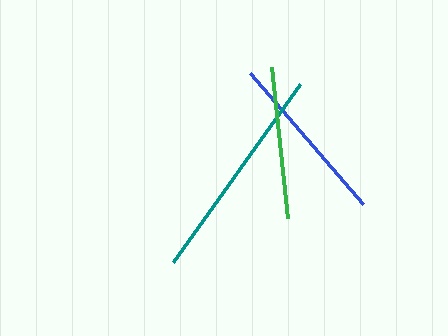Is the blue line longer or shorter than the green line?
The blue line is longer than the green line.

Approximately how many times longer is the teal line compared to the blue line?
The teal line is approximately 1.3 times the length of the blue line.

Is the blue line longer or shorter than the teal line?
The teal line is longer than the blue line.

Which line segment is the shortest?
The green line is the shortest at approximately 151 pixels.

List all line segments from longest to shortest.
From longest to shortest: teal, blue, green.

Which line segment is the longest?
The teal line is the longest at approximately 218 pixels.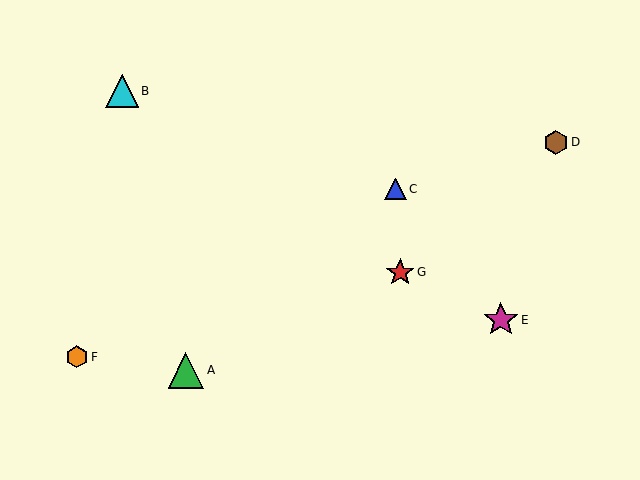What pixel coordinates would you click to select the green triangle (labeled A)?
Click at (186, 370) to select the green triangle A.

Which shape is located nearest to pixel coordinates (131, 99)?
The cyan triangle (labeled B) at (122, 91) is nearest to that location.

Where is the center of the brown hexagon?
The center of the brown hexagon is at (556, 142).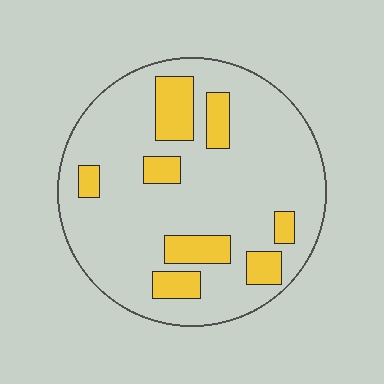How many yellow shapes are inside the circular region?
8.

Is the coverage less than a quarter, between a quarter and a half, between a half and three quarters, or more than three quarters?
Less than a quarter.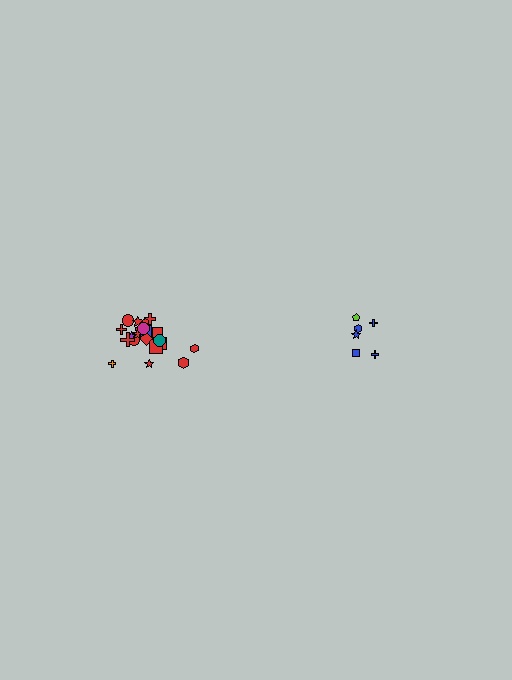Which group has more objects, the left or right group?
The left group.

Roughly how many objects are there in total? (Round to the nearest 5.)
Roughly 30 objects in total.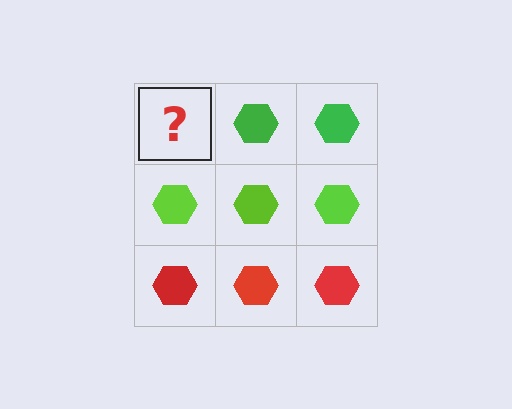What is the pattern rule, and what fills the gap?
The rule is that each row has a consistent color. The gap should be filled with a green hexagon.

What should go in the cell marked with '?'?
The missing cell should contain a green hexagon.